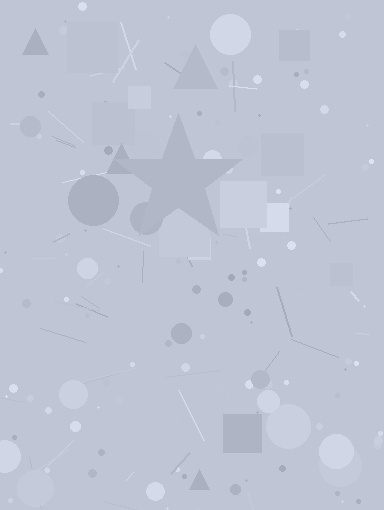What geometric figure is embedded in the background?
A star is embedded in the background.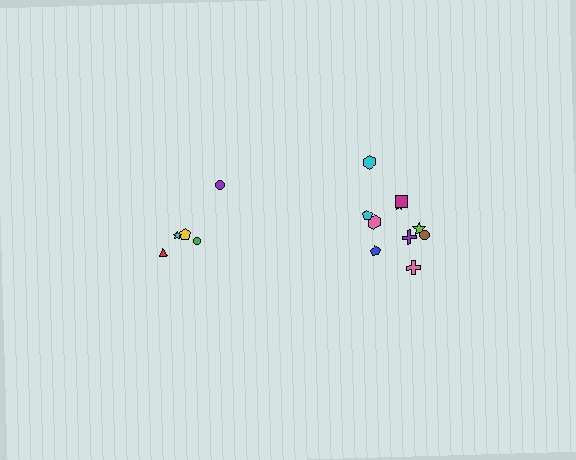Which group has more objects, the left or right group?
The right group.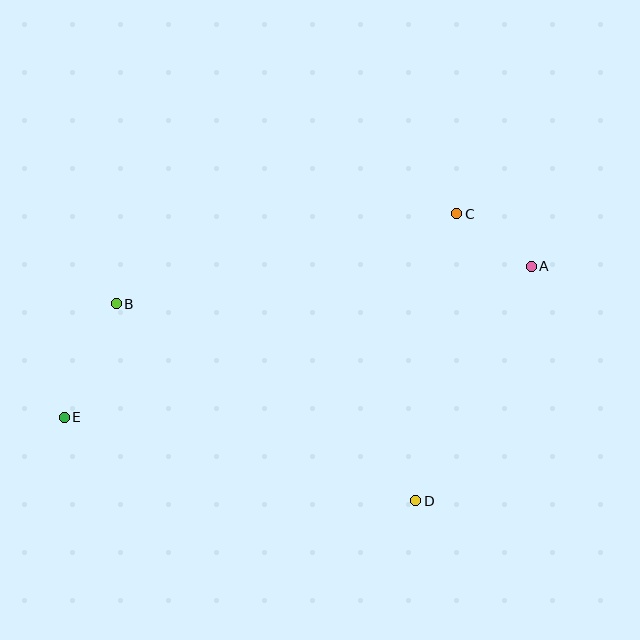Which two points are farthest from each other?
Points A and E are farthest from each other.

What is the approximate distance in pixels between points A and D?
The distance between A and D is approximately 261 pixels.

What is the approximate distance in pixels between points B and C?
The distance between B and C is approximately 352 pixels.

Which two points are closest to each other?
Points A and C are closest to each other.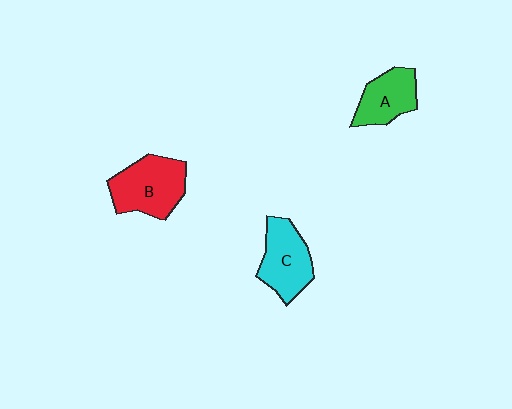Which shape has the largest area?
Shape B (red).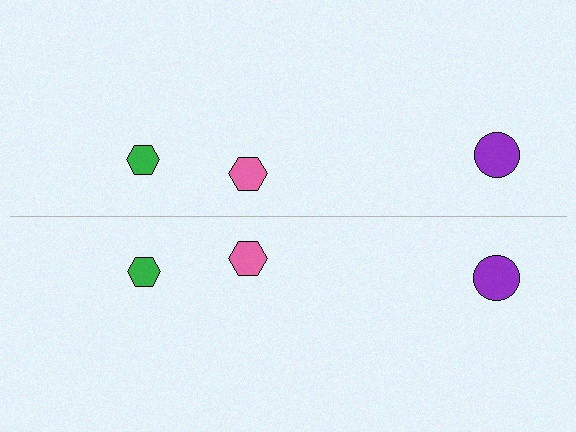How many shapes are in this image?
There are 6 shapes in this image.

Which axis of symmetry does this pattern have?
The pattern has a horizontal axis of symmetry running through the center of the image.